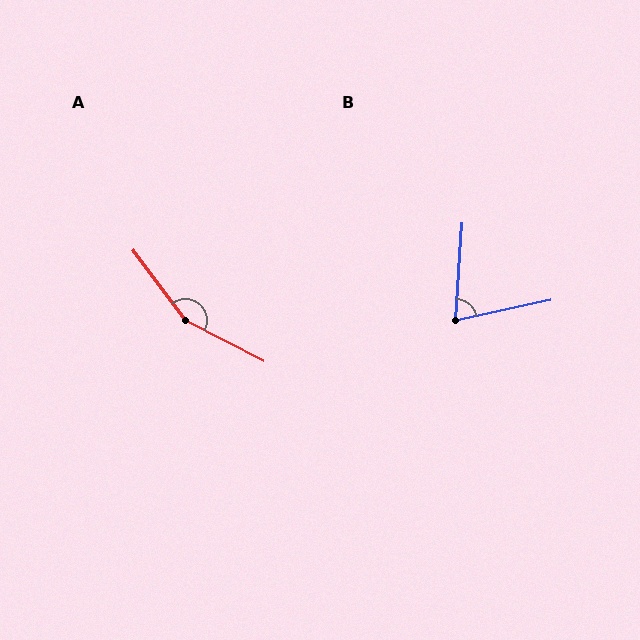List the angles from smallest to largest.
B (74°), A (154°).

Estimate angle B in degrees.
Approximately 74 degrees.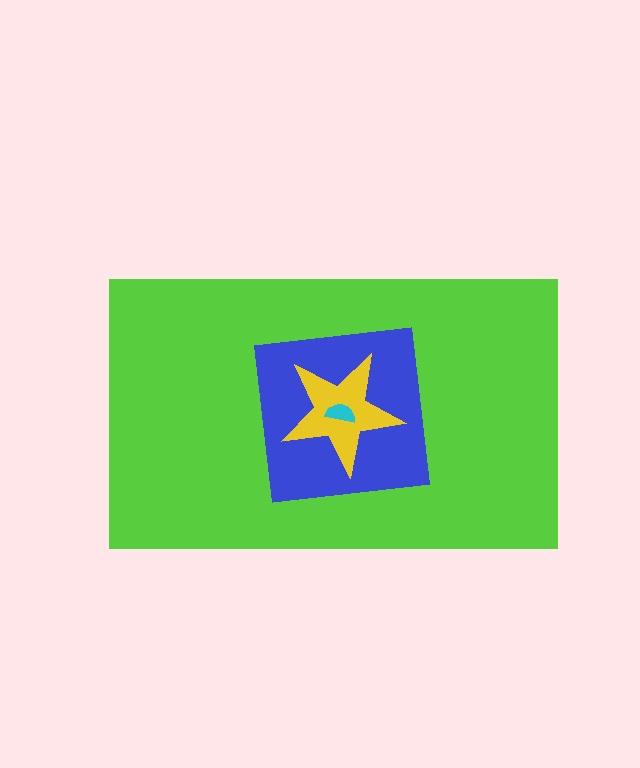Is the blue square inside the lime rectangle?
Yes.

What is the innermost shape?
The cyan semicircle.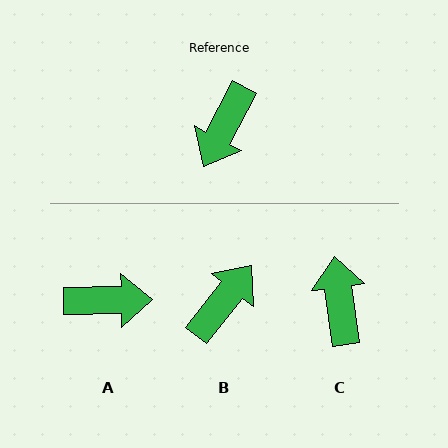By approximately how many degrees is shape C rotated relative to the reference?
Approximately 145 degrees clockwise.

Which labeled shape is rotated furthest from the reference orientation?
B, about 170 degrees away.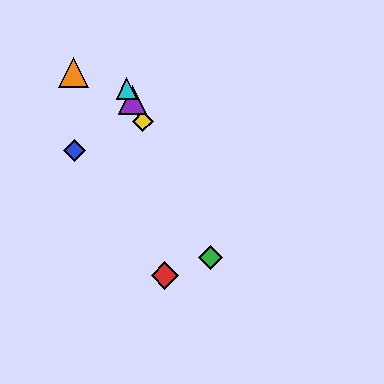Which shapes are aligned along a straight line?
The green diamond, the yellow diamond, the purple triangle, the cyan triangle are aligned along a straight line.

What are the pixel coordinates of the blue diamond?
The blue diamond is at (74, 150).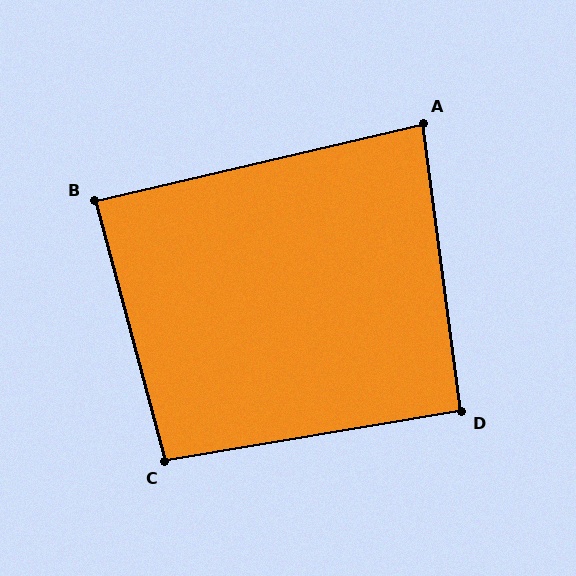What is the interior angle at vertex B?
Approximately 88 degrees (approximately right).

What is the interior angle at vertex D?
Approximately 92 degrees (approximately right).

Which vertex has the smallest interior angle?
A, at approximately 84 degrees.